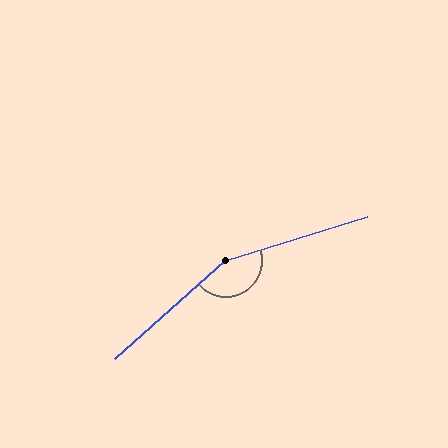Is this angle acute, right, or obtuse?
It is obtuse.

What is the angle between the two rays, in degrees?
Approximately 156 degrees.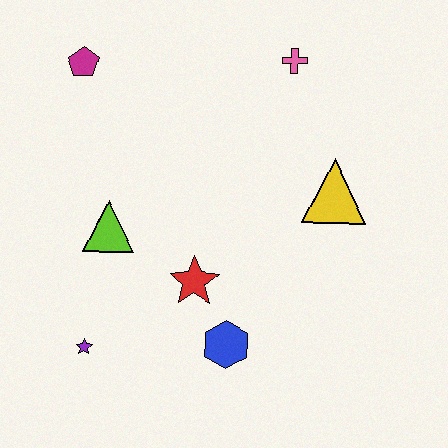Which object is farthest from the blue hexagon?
The magenta pentagon is farthest from the blue hexagon.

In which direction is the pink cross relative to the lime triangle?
The pink cross is to the right of the lime triangle.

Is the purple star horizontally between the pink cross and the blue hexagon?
No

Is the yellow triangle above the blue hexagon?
Yes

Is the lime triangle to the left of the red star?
Yes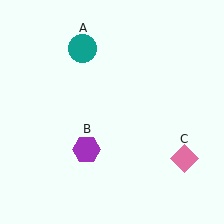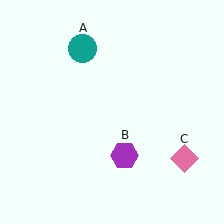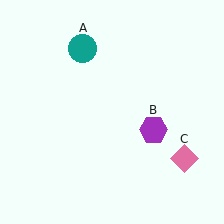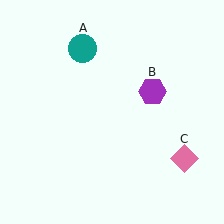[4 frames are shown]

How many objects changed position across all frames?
1 object changed position: purple hexagon (object B).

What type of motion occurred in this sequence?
The purple hexagon (object B) rotated counterclockwise around the center of the scene.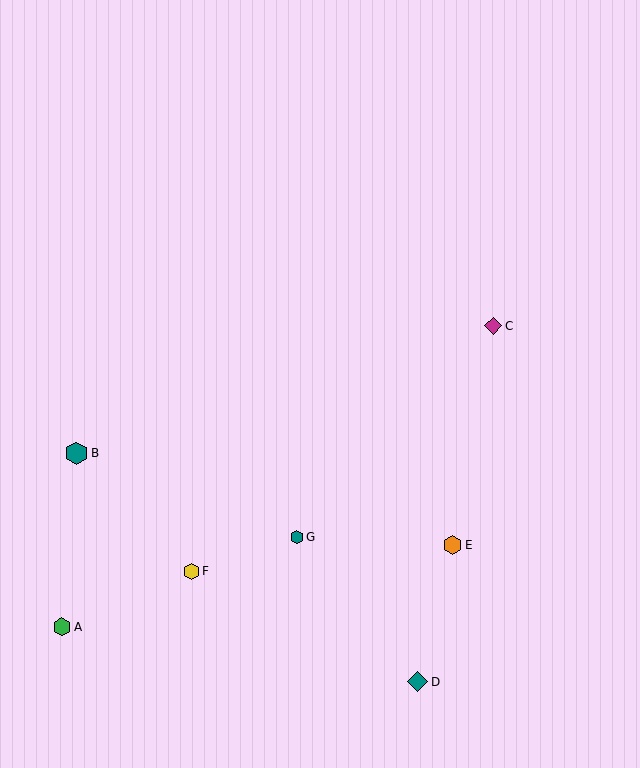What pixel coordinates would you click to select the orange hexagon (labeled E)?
Click at (452, 545) to select the orange hexagon E.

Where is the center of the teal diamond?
The center of the teal diamond is at (418, 682).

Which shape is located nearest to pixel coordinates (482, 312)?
The magenta diamond (labeled C) at (493, 326) is nearest to that location.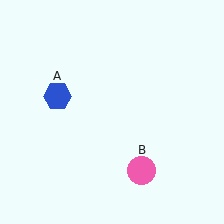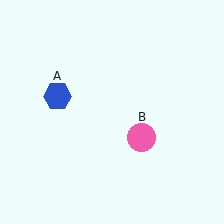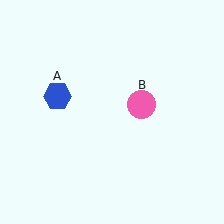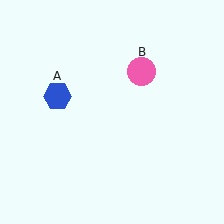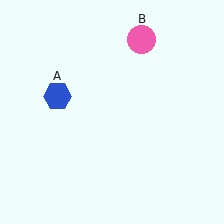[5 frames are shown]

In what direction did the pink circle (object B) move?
The pink circle (object B) moved up.